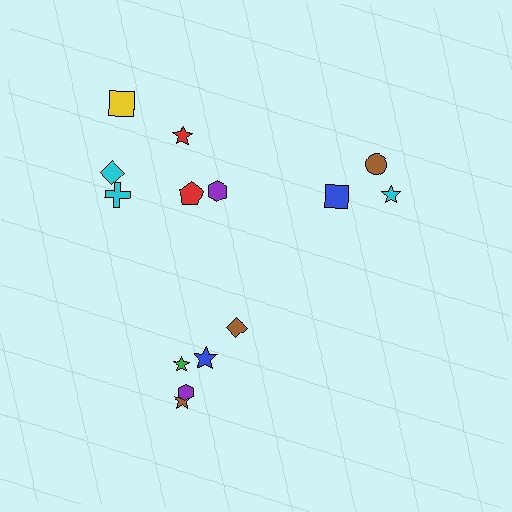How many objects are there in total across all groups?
There are 14 objects.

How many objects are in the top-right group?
There are 3 objects.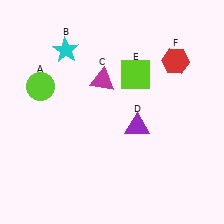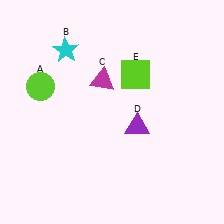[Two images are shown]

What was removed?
The red hexagon (F) was removed in Image 2.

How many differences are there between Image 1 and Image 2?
There is 1 difference between the two images.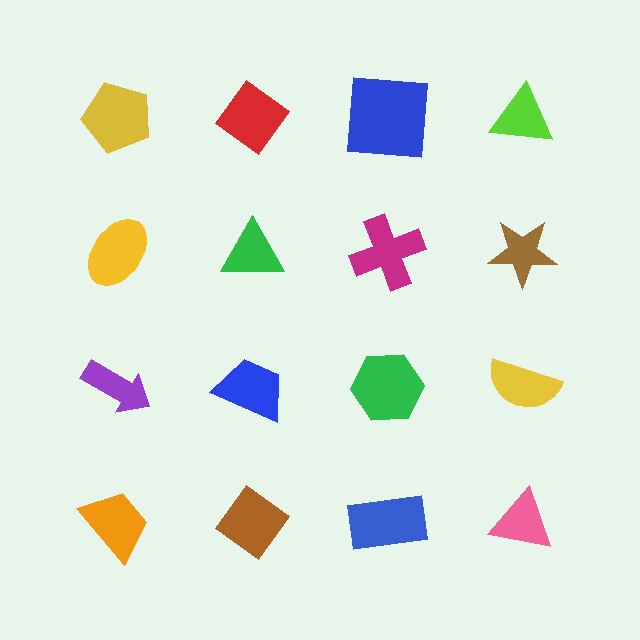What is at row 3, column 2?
A blue trapezoid.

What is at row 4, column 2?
A brown diamond.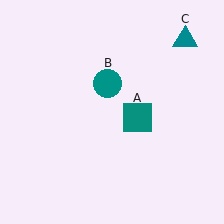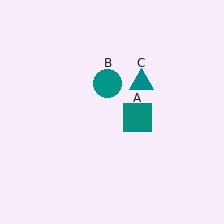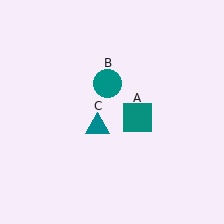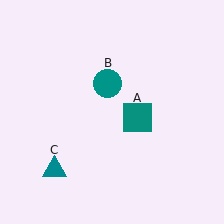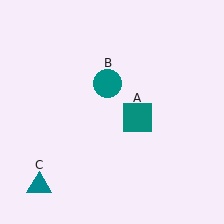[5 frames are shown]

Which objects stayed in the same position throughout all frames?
Teal square (object A) and teal circle (object B) remained stationary.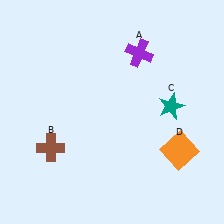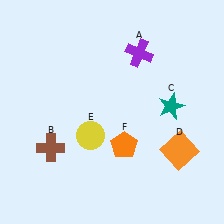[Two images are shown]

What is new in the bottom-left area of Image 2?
A yellow circle (E) was added in the bottom-left area of Image 2.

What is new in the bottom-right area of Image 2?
An orange pentagon (F) was added in the bottom-right area of Image 2.